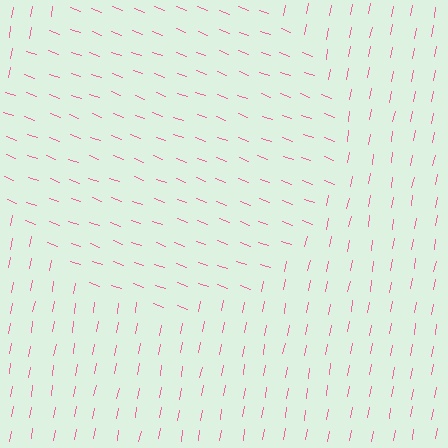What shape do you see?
I see a circle.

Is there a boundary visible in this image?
Yes, there is a texture boundary formed by a change in line orientation.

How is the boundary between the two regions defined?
The boundary is defined purely by a change in line orientation (approximately 80 degrees difference). All lines are the same color and thickness.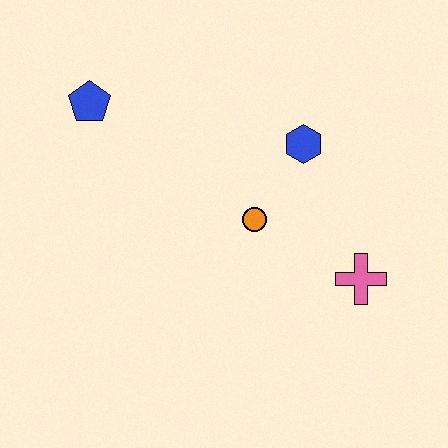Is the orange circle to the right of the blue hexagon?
No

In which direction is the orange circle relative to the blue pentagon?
The orange circle is to the right of the blue pentagon.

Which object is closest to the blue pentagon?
The orange circle is closest to the blue pentagon.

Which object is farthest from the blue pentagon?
The pink cross is farthest from the blue pentagon.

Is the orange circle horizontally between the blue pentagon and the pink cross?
Yes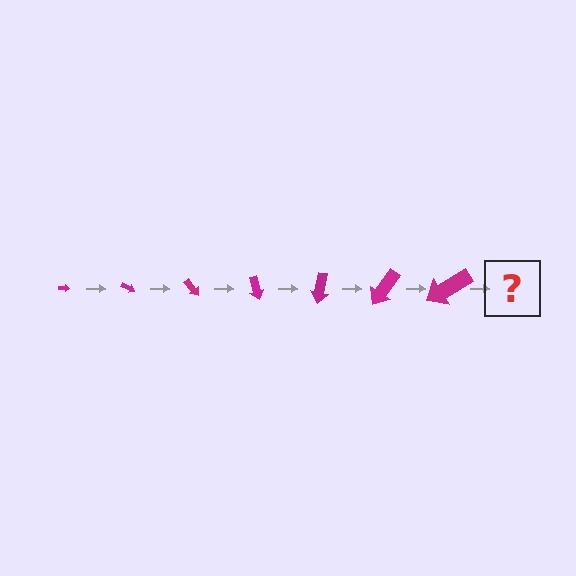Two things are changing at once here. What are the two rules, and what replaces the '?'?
The two rules are that the arrow grows larger each step and it rotates 25 degrees each step. The '?' should be an arrow, larger than the previous one and rotated 175 degrees from the start.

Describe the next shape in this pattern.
It should be an arrow, larger than the previous one and rotated 175 degrees from the start.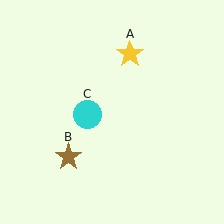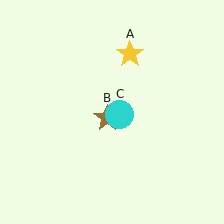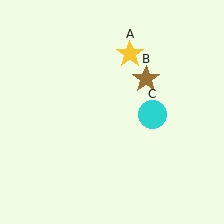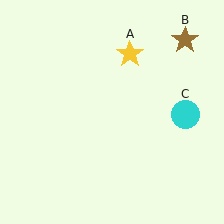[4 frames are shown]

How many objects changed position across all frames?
2 objects changed position: brown star (object B), cyan circle (object C).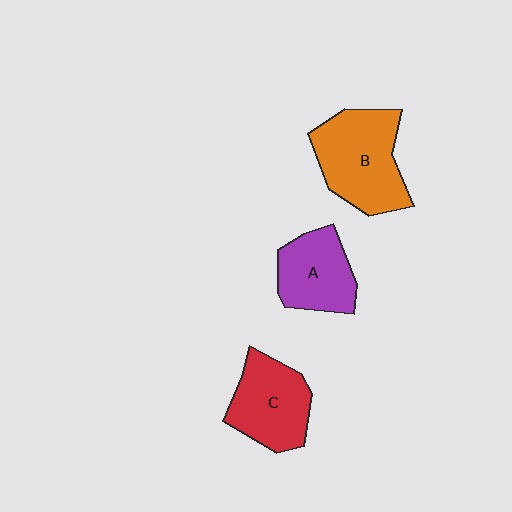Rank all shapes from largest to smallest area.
From largest to smallest: B (orange), C (red), A (purple).